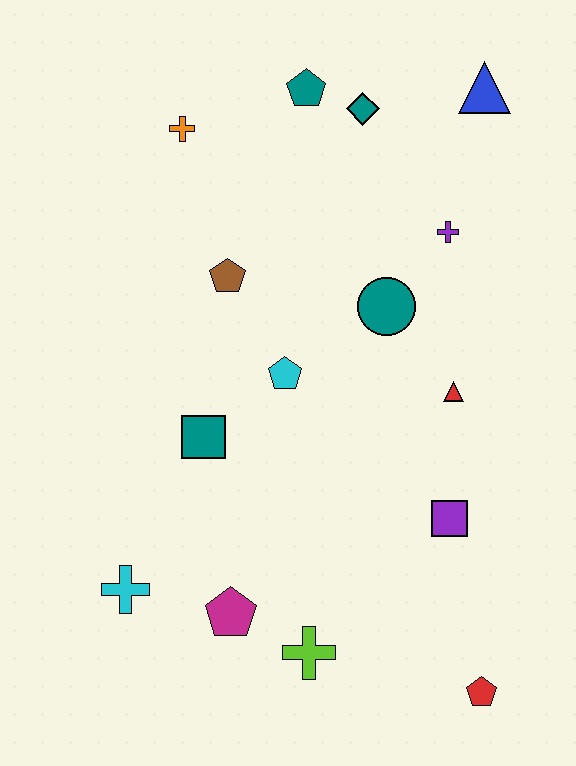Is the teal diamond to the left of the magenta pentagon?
No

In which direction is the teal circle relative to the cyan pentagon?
The teal circle is to the right of the cyan pentagon.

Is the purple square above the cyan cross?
Yes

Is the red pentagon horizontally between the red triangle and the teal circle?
No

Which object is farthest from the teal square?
The blue triangle is farthest from the teal square.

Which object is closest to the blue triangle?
The teal diamond is closest to the blue triangle.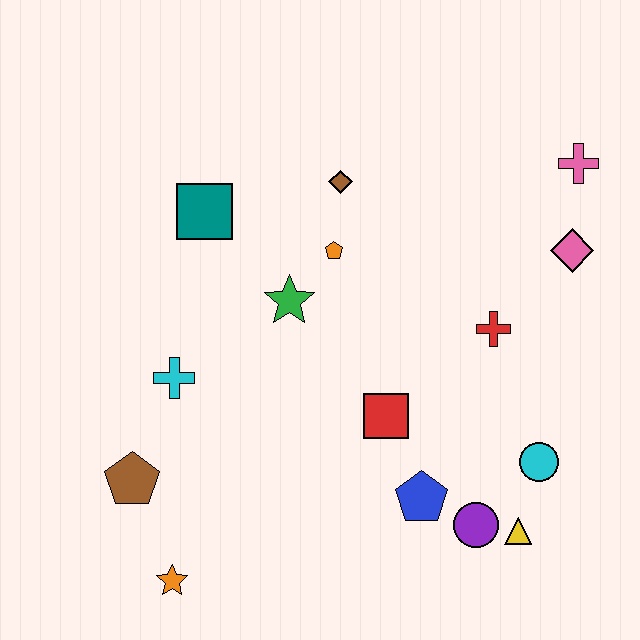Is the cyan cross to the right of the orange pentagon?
No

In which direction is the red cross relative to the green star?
The red cross is to the right of the green star.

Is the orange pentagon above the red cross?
Yes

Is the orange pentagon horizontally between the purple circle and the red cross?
No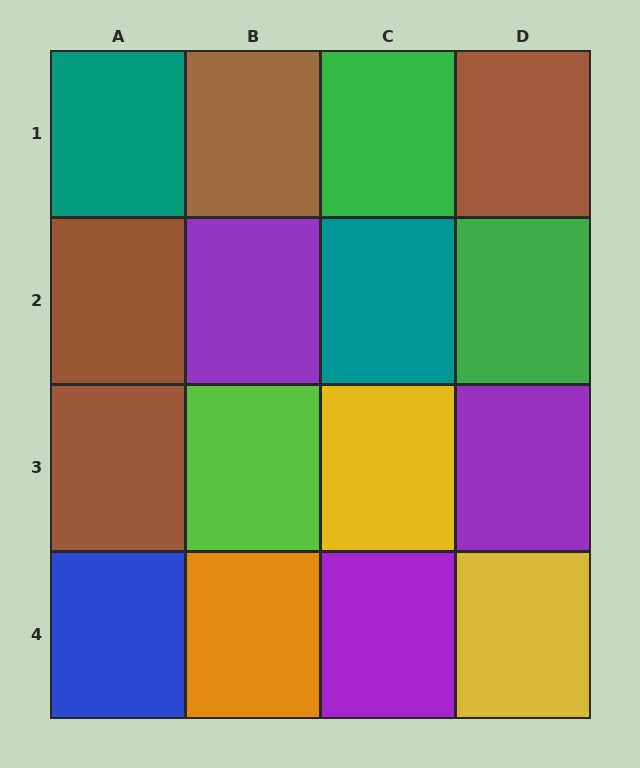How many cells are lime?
1 cell is lime.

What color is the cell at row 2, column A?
Brown.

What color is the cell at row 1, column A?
Teal.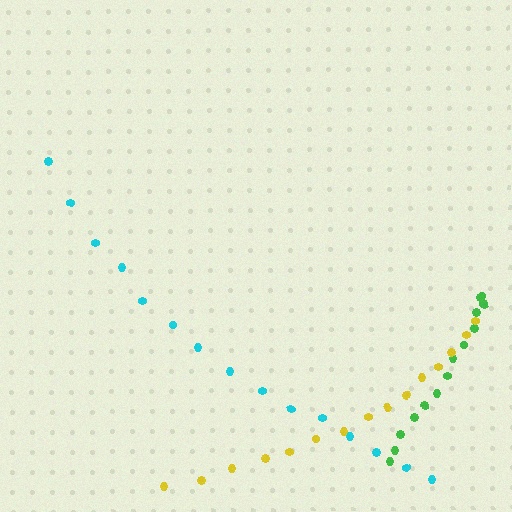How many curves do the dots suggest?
There are 3 distinct paths.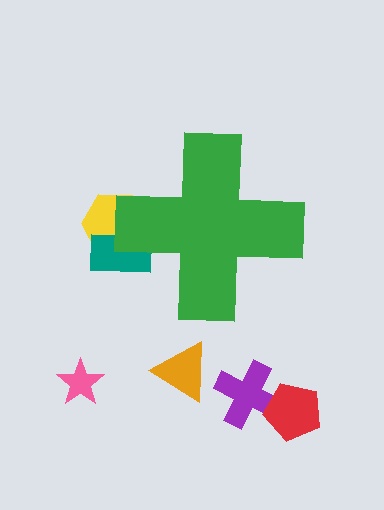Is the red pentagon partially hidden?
No, the red pentagon is fully visible.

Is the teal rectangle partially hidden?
Yes, the teal rectangle is partially hidden behind the green cross.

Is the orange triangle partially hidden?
No, the orange triangle is fully visible.